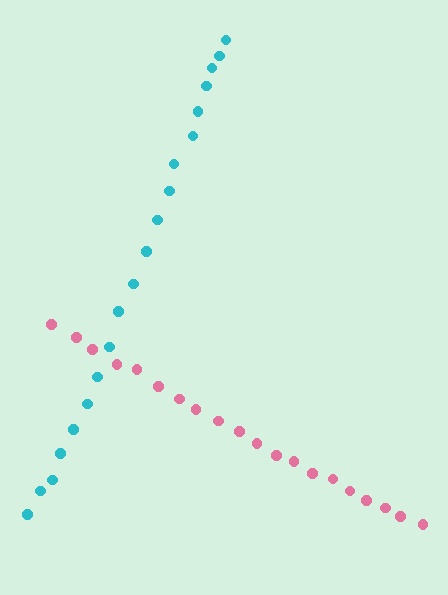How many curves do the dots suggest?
There are 2 distinct paths.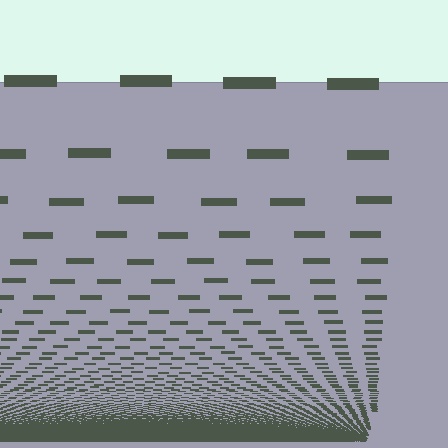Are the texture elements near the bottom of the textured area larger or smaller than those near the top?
Smaller. The gradient is inverted — elements near the bottom are smaller and denser.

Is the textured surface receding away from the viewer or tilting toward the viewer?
The surface appears to tilt toward the viewer. Texture elements get larger and sparser toward the top.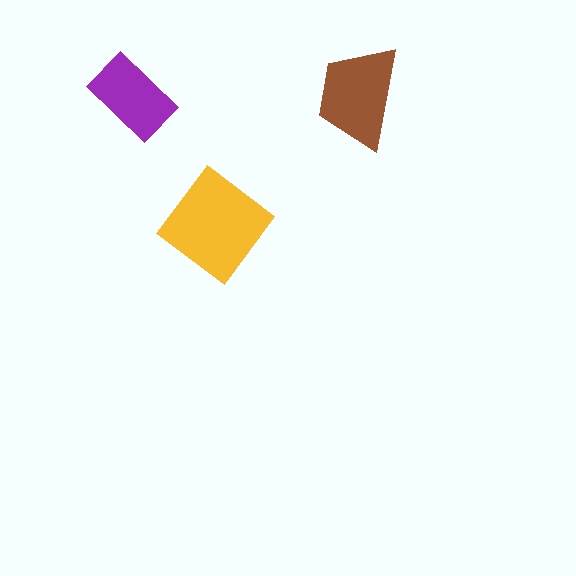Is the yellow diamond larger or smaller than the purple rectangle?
Larger.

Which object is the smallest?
The purple rectangle.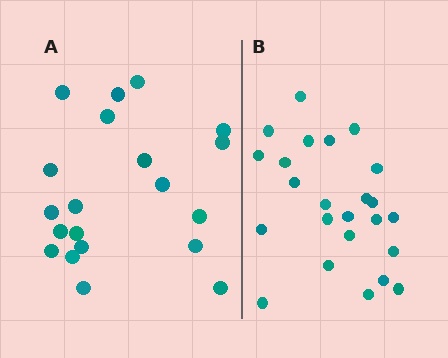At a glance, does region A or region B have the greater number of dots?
Region B (the right region) has more dots.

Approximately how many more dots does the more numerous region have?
Region B has about 4 more dots than region A.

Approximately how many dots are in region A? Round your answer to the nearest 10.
About 20 dots.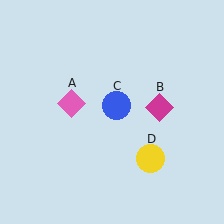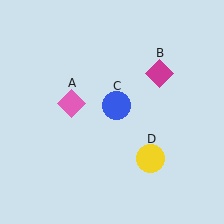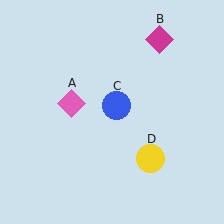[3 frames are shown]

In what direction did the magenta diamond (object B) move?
The magenta diamond (object B) moved up.